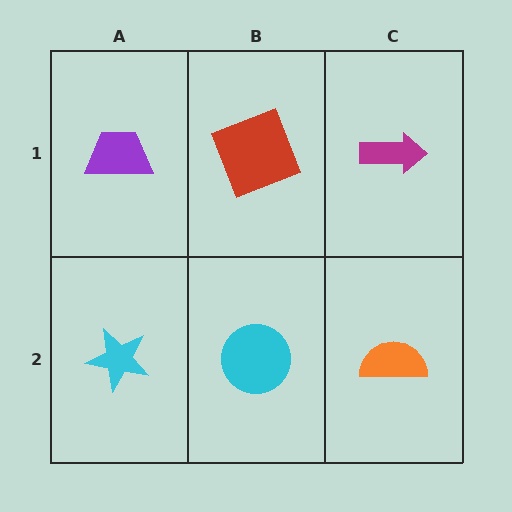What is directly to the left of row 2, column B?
A cyan star.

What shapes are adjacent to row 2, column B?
A red square (row 1, column B), a cyan star (row 2, column A), an orange semicircle (row 2, column C).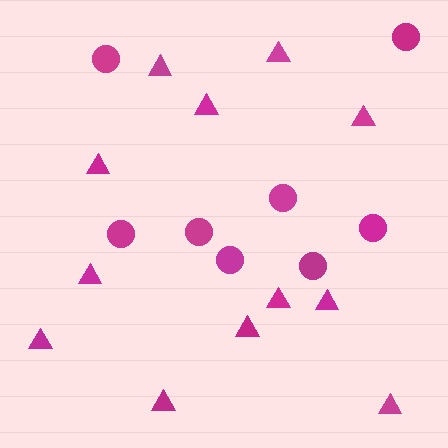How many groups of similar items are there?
There are 2 groups: one group of circles (8) and one group of triangles (12).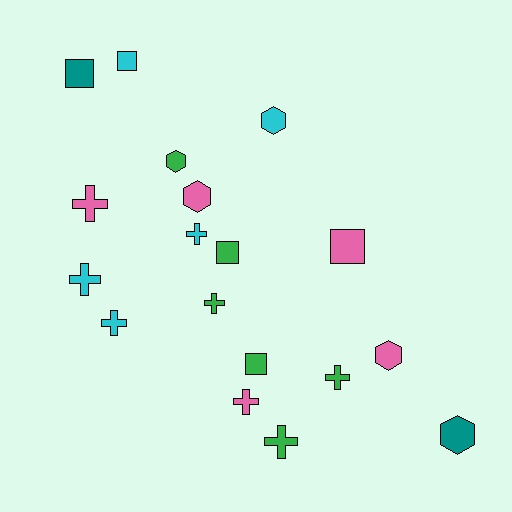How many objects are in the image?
There are 18 objects.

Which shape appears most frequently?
Cross, with 8 objects.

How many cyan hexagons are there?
There is 1 cyan hexagon.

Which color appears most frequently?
Green, with 6 objects.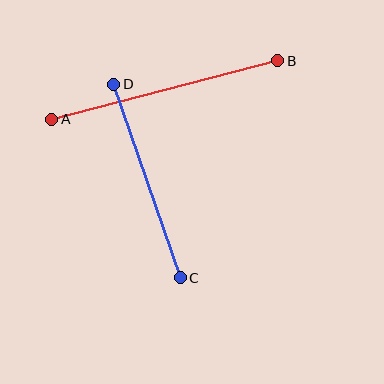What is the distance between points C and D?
The distance is approximately 205 pixels.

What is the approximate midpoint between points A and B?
The midpoint is at approximately (165, 90) pixels.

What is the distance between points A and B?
The distance is approximately 234 pixels.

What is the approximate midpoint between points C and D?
The midpoint is at approximately (147, 181) pixels.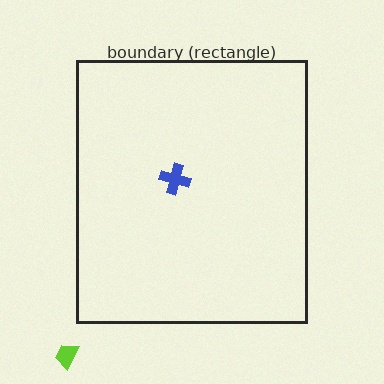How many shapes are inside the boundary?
1 inside, 1 outside.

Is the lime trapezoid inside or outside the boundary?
Outside.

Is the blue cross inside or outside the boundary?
Inside.